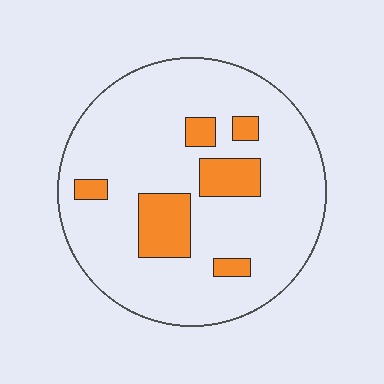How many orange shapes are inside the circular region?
6.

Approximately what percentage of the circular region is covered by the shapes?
Approximately 15%.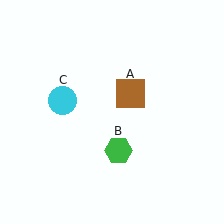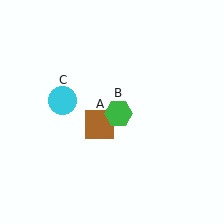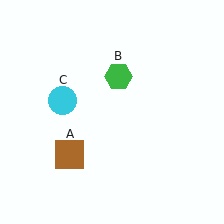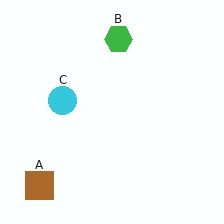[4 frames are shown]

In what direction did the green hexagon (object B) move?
The green hexagon (object B) moved up.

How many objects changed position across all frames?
2 objects changed position: brown square (object A), green hexagon (object B).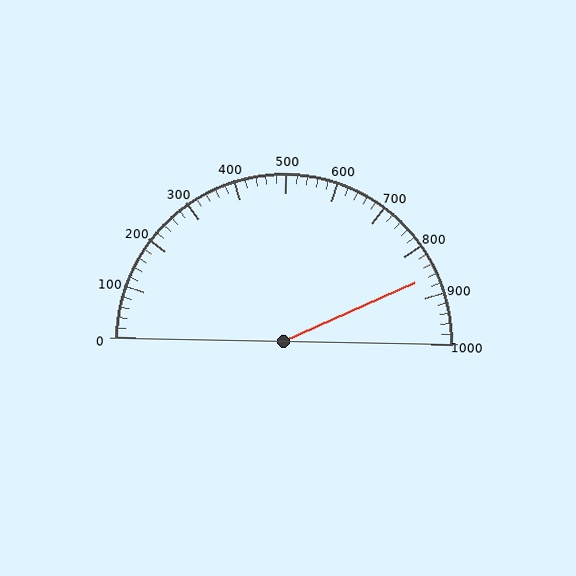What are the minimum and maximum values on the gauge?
The gauge ranges from 0 to 1000.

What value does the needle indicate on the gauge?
The needle indicates approximately 860.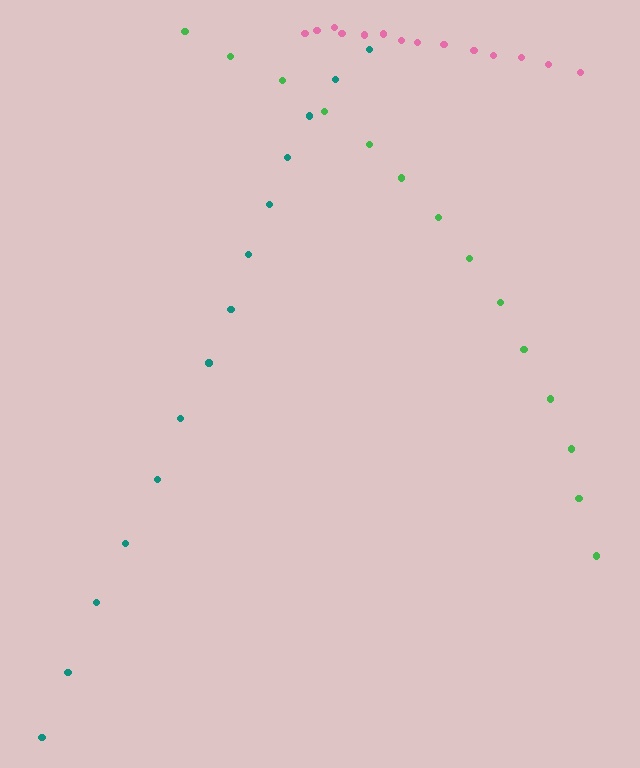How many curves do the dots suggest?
There are 3 distinct paths.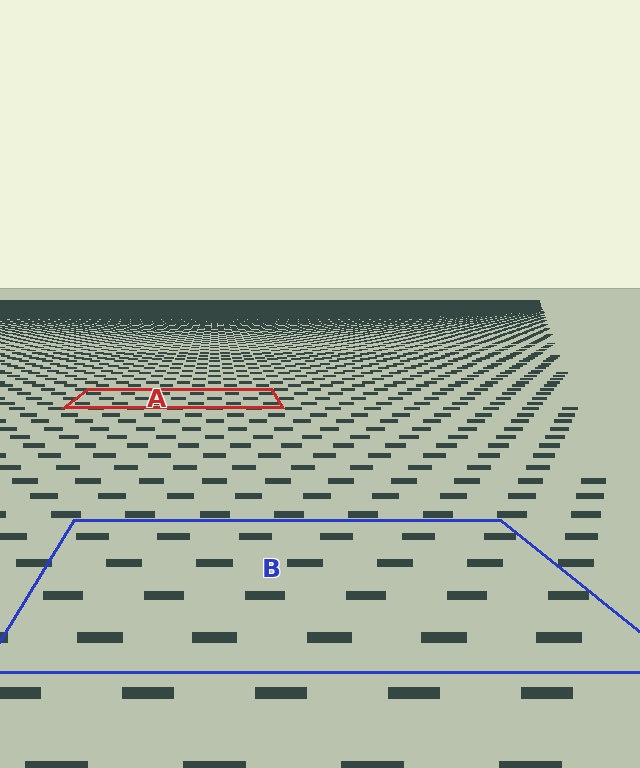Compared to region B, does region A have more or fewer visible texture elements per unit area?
Region A has more texture elements per unit area — they are packed more densely because it is farther away.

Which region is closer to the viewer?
Region B is closer. The texture elements there are larger and more spread out.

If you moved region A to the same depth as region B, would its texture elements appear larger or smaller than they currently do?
They would appear larger. At a closer depth, the same texture elements are projected at a bigger on-screen size.